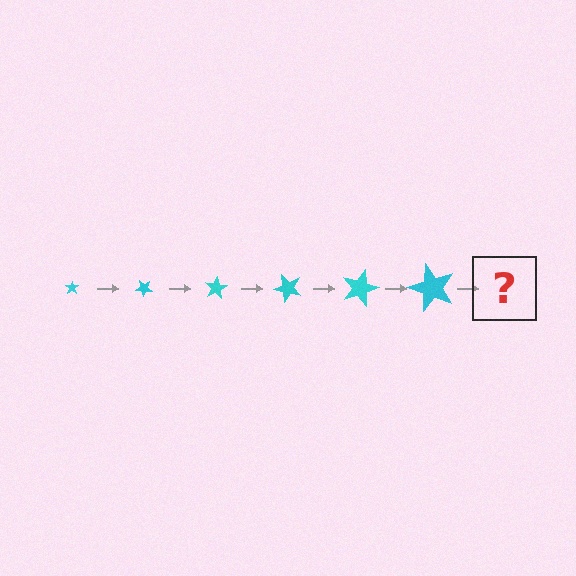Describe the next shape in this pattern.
It should be a star, larger than the previous one and rotated 240 degrees from the start.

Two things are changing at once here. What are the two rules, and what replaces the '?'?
The two rules are that the star grows larger each step and it rotates 40 degrees each step. The '?' should be a star, larger than the previous one and rotated 240 degrees from the start.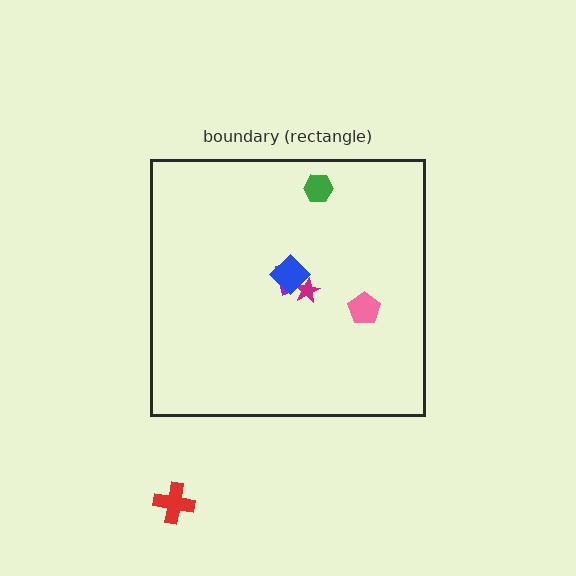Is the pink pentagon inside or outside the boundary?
Inside.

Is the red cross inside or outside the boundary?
Outside.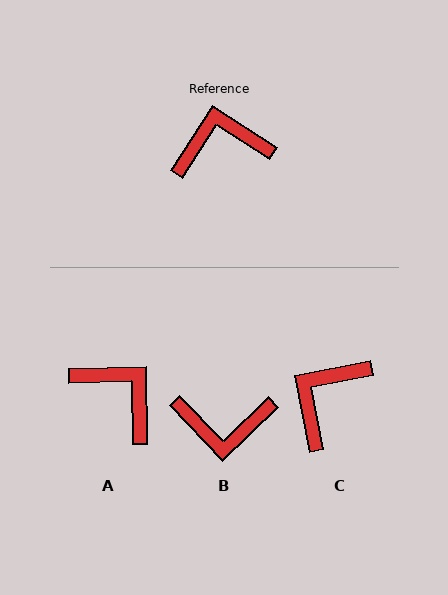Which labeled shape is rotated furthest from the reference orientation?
B, about 167 degrees away.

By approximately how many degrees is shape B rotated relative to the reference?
Approximately 167 degrees counter-clockwise.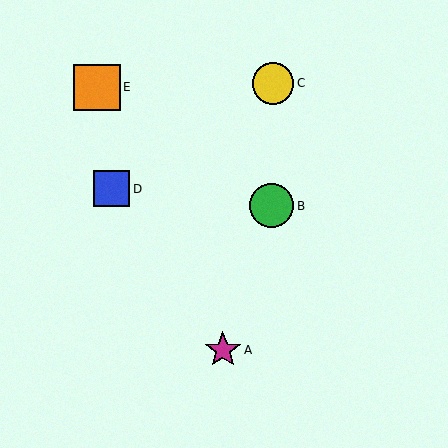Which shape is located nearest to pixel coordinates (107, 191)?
The blue square (labeled D) at (112, 189) is nearest to that location.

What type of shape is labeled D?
Shape D is a blue square.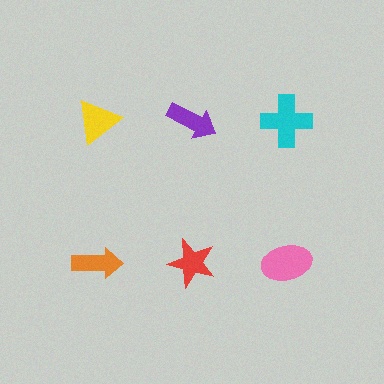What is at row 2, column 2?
A red star.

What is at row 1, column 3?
A cyan cross.